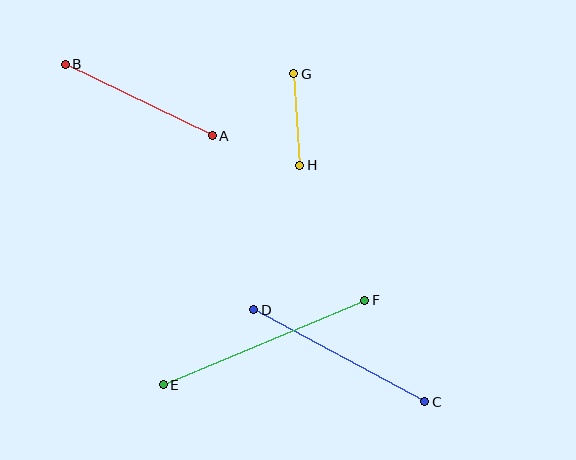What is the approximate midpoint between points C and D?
The midpoint is at approximately (339, 356) pixels.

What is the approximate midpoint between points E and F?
The midpoint is at approximately (264, 342) pixels.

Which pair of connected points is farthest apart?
Points E and F are farthest apart.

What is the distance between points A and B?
The distance is approximately 164 pixels.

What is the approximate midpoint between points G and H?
The midpoint is at approximately (297, 120) pixels.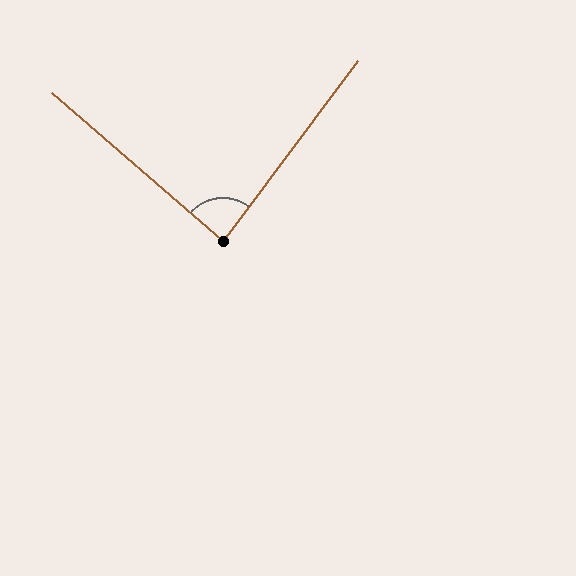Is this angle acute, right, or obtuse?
It is approximately a right angle.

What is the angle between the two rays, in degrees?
Approximately 86 degrees.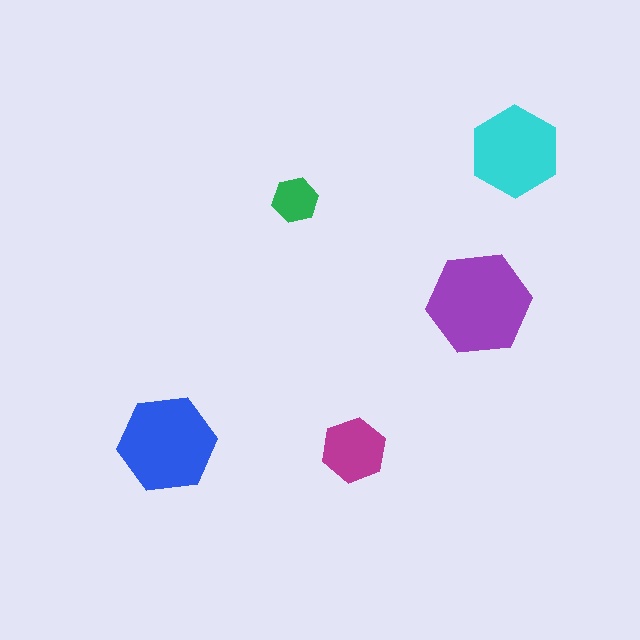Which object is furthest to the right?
The cyan hexagon is rightmost.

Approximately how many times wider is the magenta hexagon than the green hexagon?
About 1.5 times wider.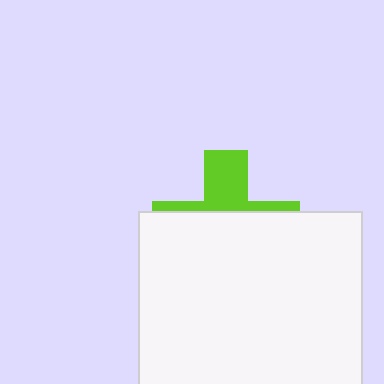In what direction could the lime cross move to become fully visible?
The lime cross could move up. That would shift it out from behind the white square entirely.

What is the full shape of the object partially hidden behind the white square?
The partially hidden object is a lime cross.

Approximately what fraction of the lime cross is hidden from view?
Roughly 66% of the lime cross is hidden behind the white square.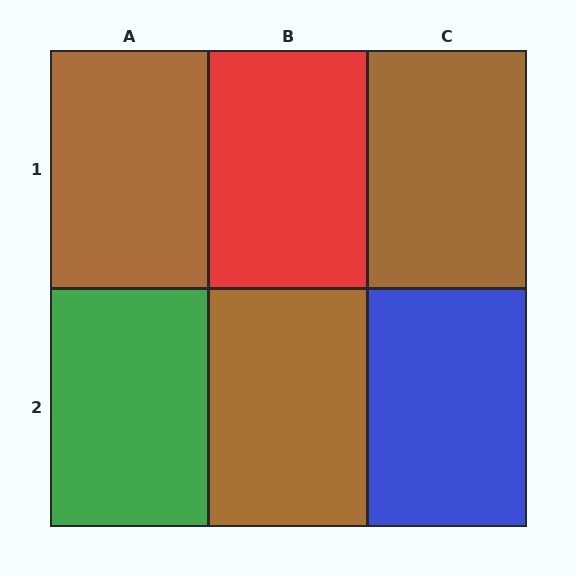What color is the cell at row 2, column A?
Green.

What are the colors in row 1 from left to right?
Brown, red, brown.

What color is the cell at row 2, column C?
Blue.